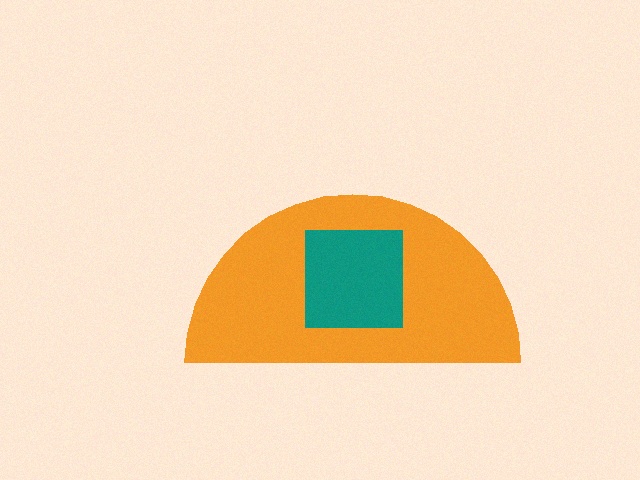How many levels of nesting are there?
2.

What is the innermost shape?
The teal square.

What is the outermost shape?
The orange semicircle.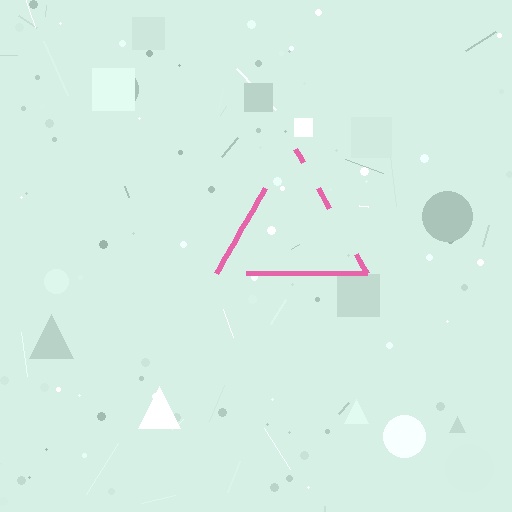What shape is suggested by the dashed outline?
The dashed outline suggests a triangle.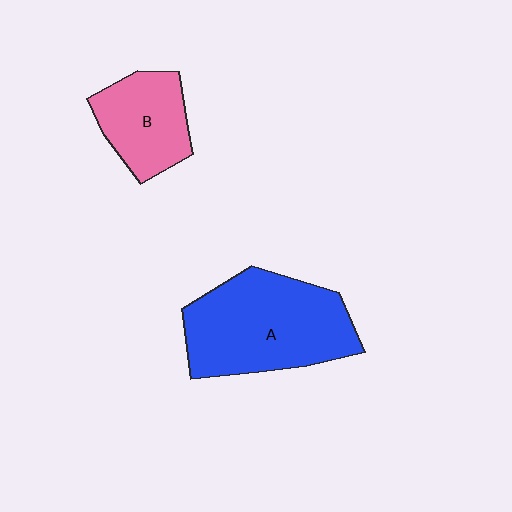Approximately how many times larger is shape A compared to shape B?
Approximately 1.8 times.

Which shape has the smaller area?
Shape B (pink).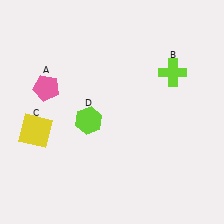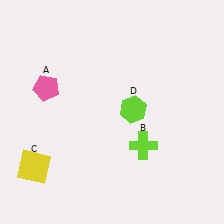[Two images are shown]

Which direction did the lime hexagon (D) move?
The lime hexagon (D) moved right.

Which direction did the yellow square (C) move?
The yellow square (C) moved down.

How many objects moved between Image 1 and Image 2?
3 objects moved between the two images.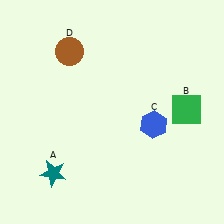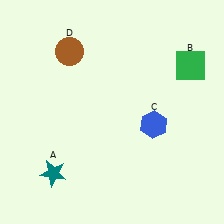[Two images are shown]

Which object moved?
The green square (B) moved up.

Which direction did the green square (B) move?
The green square (B) moved up.